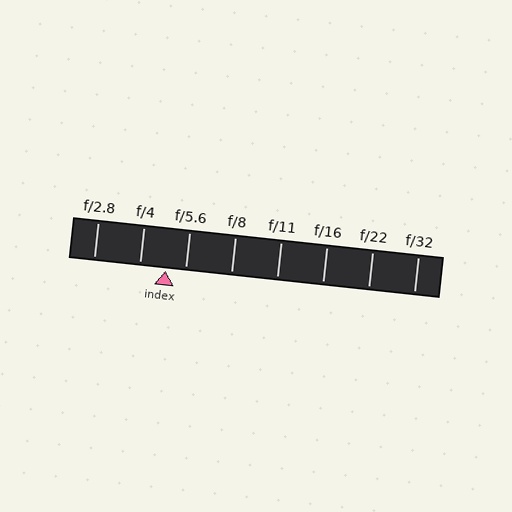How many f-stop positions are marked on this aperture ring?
There are 8 f-stop positions marked.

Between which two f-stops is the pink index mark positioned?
The index mark is between f/4 and f/5.6.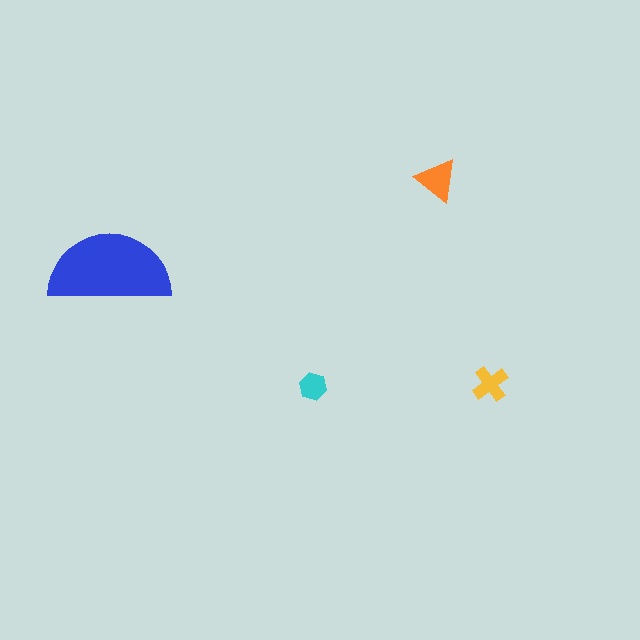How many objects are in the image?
There are 4 objects in the image.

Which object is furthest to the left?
The blue semicircle is leftmost.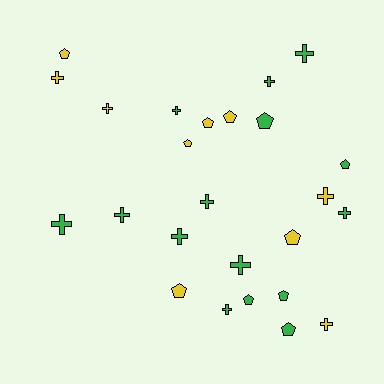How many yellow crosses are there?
There are 4 yellow crosses.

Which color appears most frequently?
Green, with 15 objects.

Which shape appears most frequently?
Cross, with 14 objects.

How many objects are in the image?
There are 25 objects.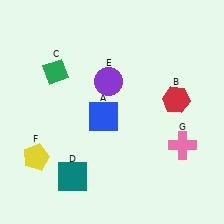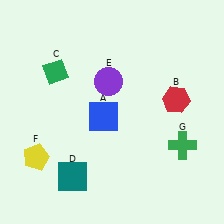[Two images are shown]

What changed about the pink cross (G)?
In Image 1, G is pink. In Image 2, it changed to green.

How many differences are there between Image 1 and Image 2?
There is 1 difference between the two images.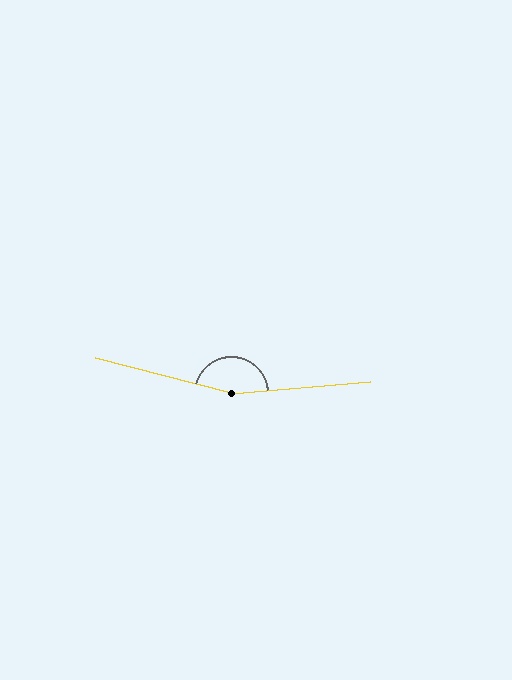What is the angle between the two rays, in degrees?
Approximately 161 degrees.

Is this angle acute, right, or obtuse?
It is obtuse.